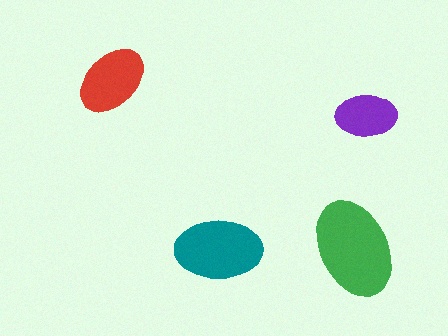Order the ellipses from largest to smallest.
the green one, the teal one, the red one, the purple one.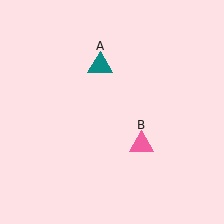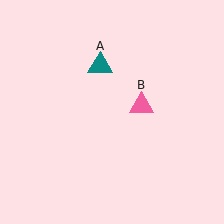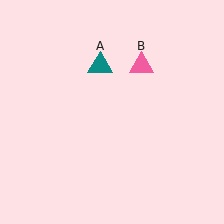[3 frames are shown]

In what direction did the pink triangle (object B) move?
The pink triangle (object B) moved up.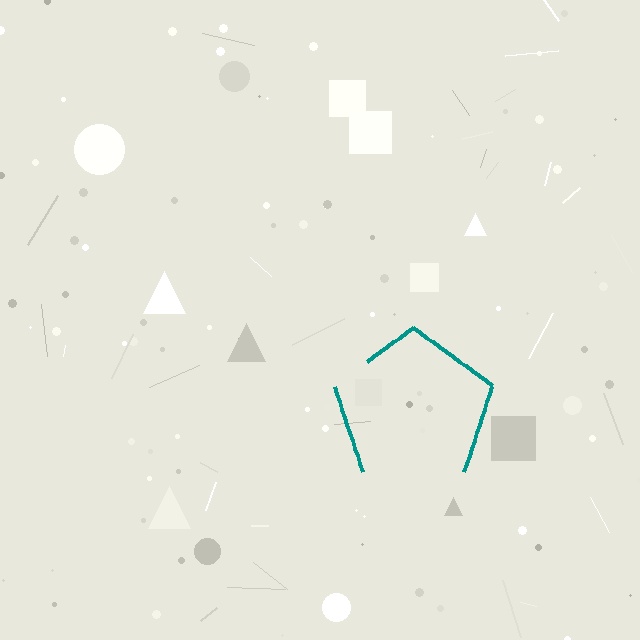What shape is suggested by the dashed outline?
The dashed outline suggests a pentagon.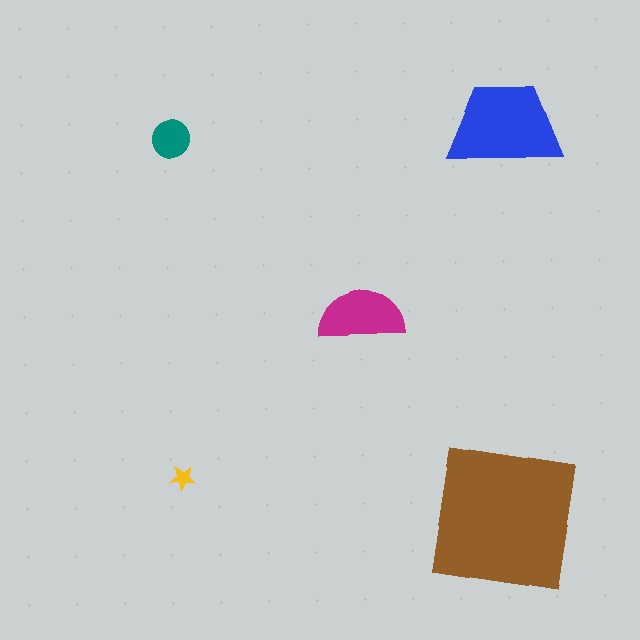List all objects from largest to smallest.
The brown square, the blue trapezoid, the magenta semicircle, the teal circle, the yellow star.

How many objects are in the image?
There are 5 objects in the image.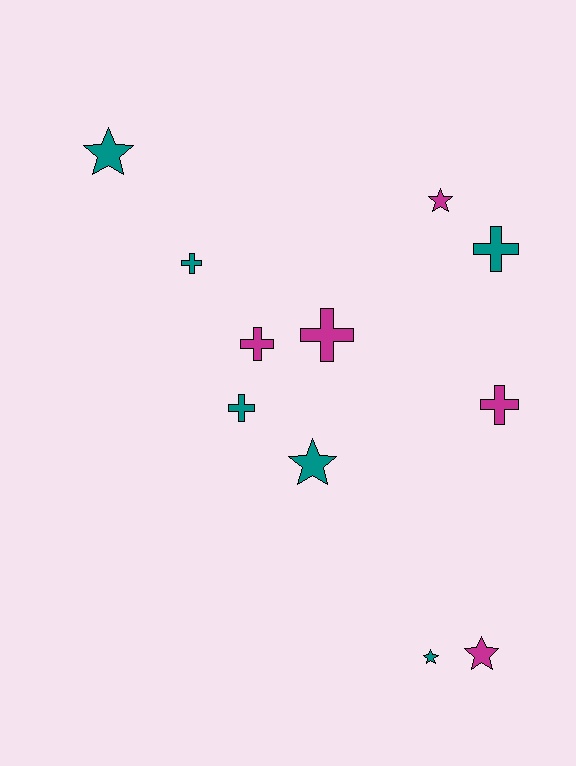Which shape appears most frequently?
Cross, with 6 objects.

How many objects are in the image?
There are 11 objects.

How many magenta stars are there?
There are 2 magenta stars.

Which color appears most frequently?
Teal, with 6 objects.